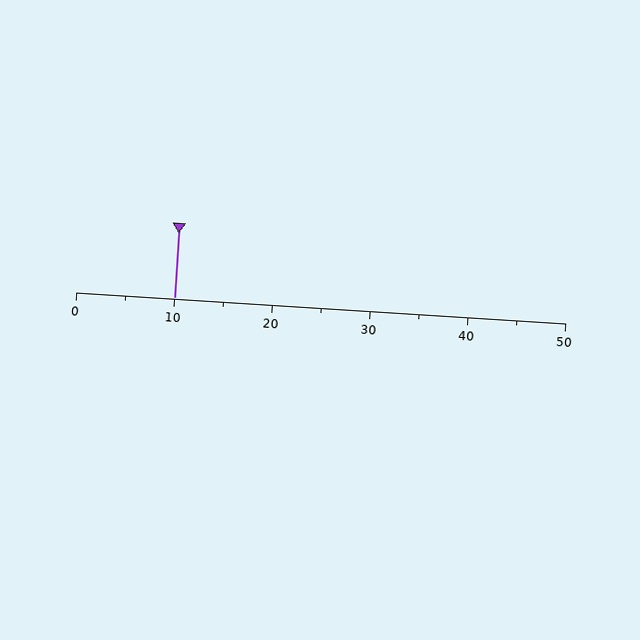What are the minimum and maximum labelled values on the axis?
The axis runs from 0 to 50.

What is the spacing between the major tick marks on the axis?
The major ticks are spaced 10 apart.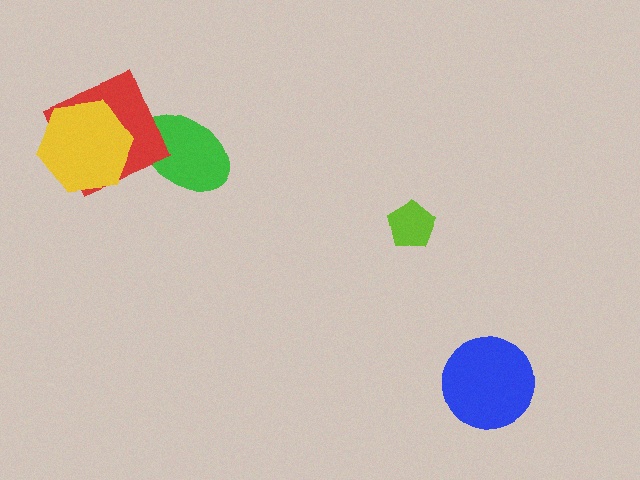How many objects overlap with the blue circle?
0 objects overlap with the blue circle.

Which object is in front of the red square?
The yellow hexagon is in front of the red square.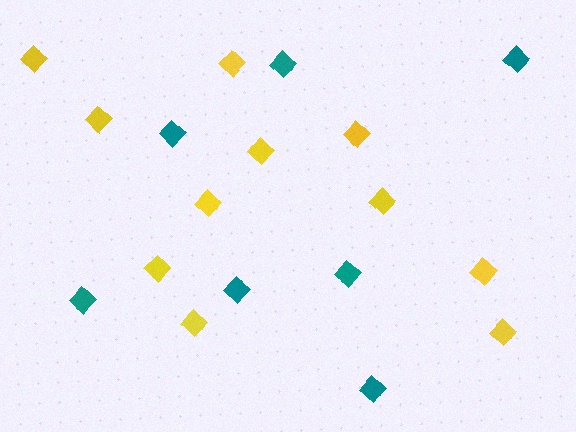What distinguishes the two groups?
There are 2 groups: one group of yellow diamonds (11) and one group of teal diamonds (7).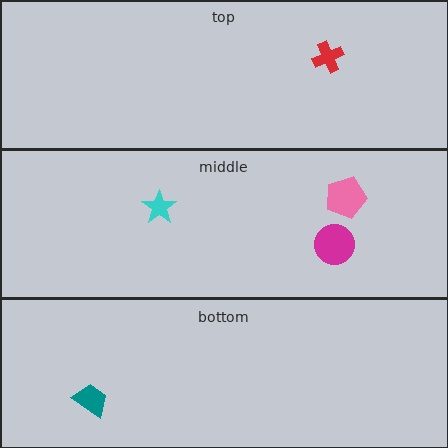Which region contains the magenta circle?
The middle region.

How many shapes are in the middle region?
3.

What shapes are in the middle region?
The magenta circle, the cyan star, the pink pentagon.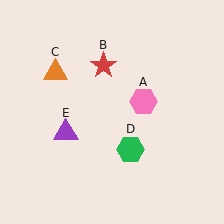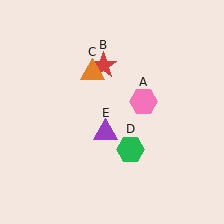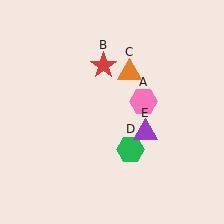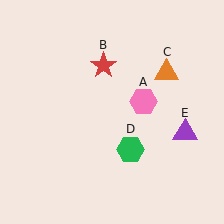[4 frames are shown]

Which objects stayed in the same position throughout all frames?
Pink hexagon (object A) and red star (object B) and green hexagon (object D) remained stationary.